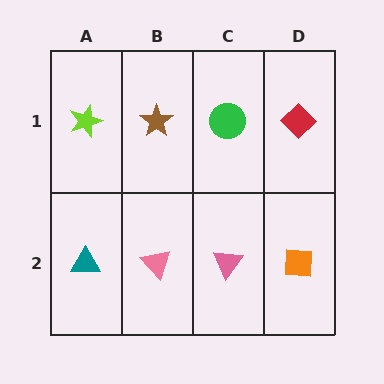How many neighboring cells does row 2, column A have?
2.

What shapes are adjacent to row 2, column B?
A brown star (row 1, column B), a teal triangle (row 2, column A), a pink triangle (row 2, column C).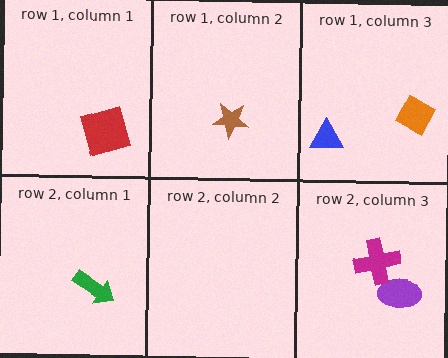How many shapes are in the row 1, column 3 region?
2.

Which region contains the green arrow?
The row 2, column 1 region.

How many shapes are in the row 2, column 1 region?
1.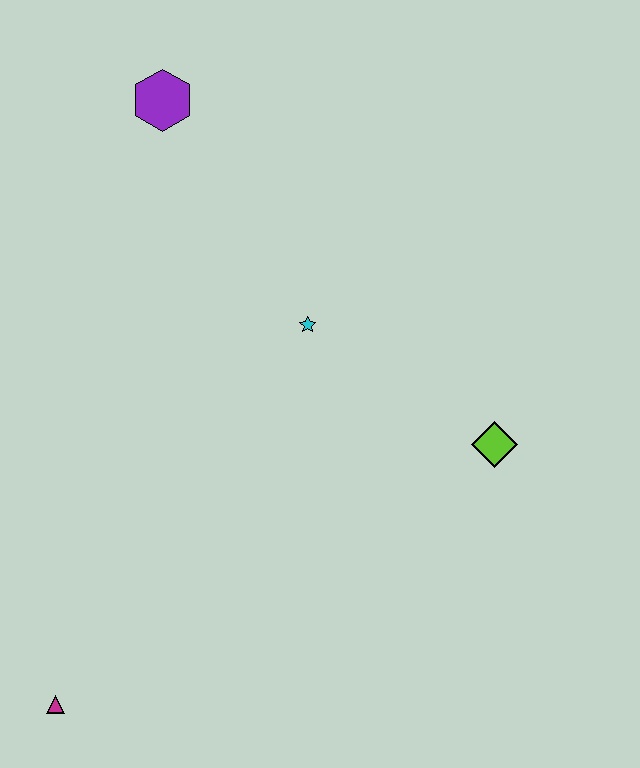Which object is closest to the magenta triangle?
The cyan star is closest to the magenta triangle.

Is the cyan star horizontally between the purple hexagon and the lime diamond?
Yes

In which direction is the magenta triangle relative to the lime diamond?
The magenta triangle is to the left of the lime diamond.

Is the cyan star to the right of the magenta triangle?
Yes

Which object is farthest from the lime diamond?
The magenta triangle is farthest from the lime diamond.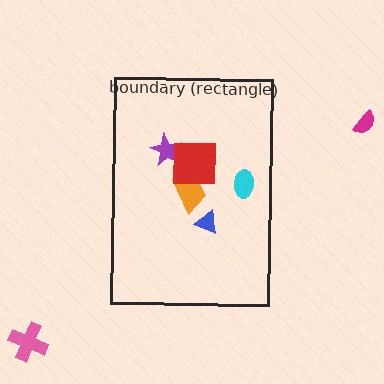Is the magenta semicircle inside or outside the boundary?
Outside.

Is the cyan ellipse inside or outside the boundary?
Inside.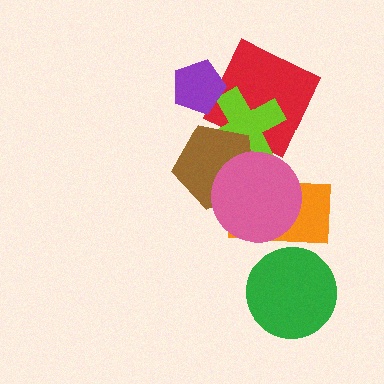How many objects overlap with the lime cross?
3 objects overlap with the lime cross.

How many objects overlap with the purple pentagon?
1 object overlaps with the purple pentagon.